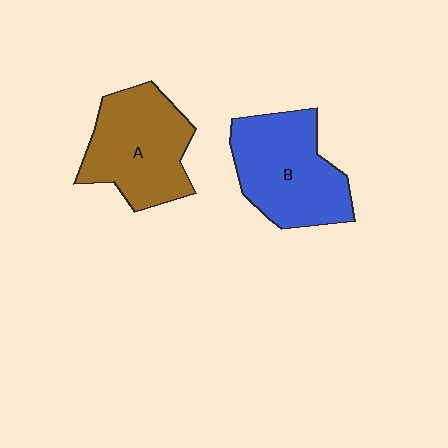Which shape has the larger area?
Shape B (blue).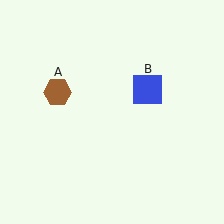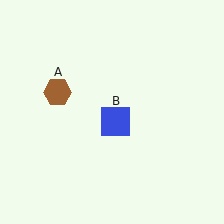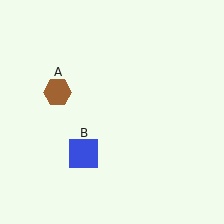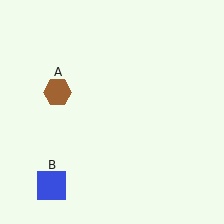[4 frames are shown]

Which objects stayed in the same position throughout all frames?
Brown hexagon (object A) remained stationary.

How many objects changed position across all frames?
1 object changed position: blue square (object B).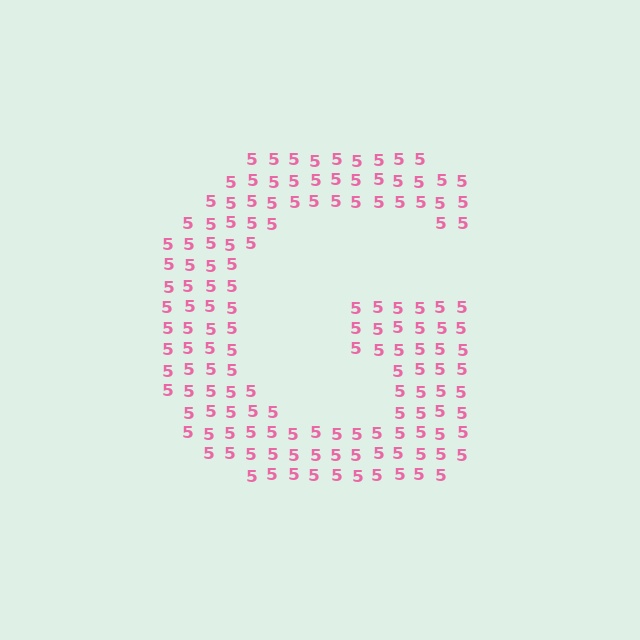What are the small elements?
The small elements are digit 5's.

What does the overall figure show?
The overall figure shows the letter G.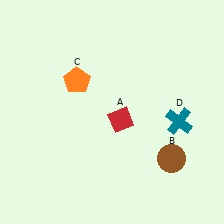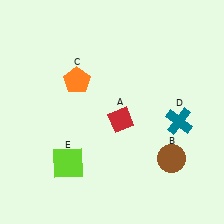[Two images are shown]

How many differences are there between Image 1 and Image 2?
There is 1 difference between the two images.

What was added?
A lime square (E) was added in Image 2.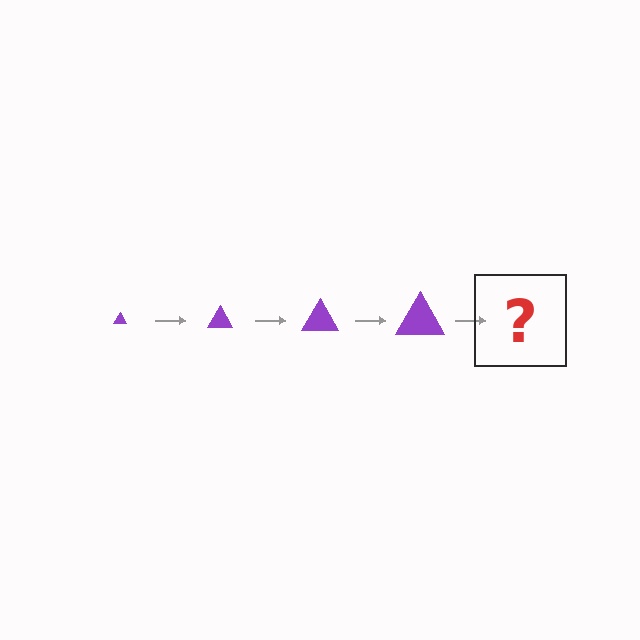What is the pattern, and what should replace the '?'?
The pattern is that the triangle gets progressively larger each step. The '?' should be a purple triangle, larger than the previous one.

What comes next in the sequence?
The next element should be a purple triangle, larger than the previous one.